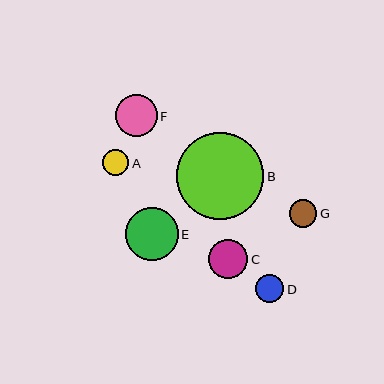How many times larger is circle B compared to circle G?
Circle B is approximately 3.2 times the size of circle G.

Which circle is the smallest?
Circle A is the smallest with a size of approximately 26 pixels.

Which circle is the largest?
Circle B is the largest with a size of approximately 87 pixels.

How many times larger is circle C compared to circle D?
Circle C is approximately 1.4 times the size of circle D.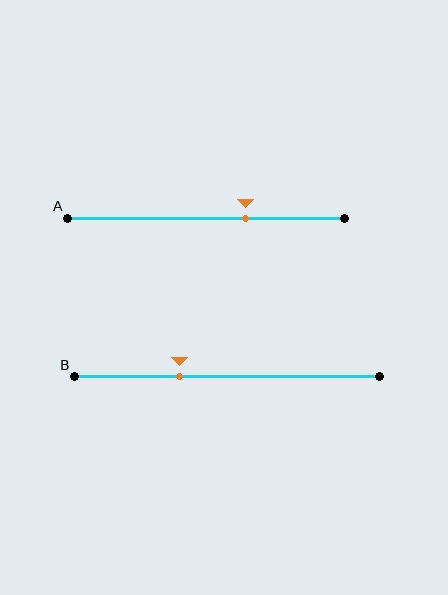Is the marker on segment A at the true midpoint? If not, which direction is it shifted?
No, the marker on segment A is shifted to the right by about 15% of the segment length.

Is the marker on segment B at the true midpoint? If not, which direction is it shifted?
No, the marker on segment B is shifted to the left by about 16% of the segment length.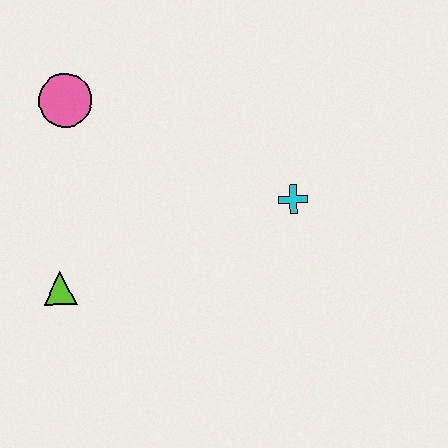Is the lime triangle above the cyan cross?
No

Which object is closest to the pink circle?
The lime triangle is closest to the pink circle.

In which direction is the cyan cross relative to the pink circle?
The cyan cross is to the right of the pink circle.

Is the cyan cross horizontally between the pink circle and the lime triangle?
No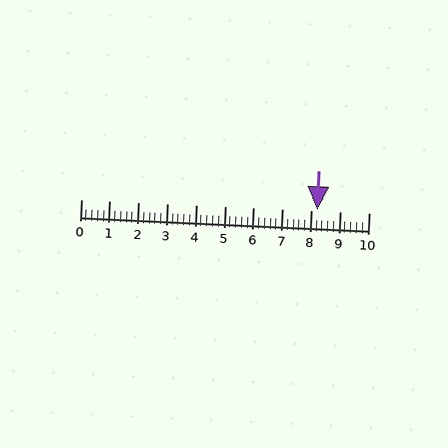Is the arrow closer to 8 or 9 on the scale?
The arrow is closer to 8.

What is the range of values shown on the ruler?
The ruler shows values from 0 to 10.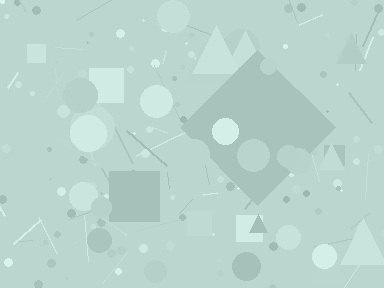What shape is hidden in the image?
A diamond is hidden in the image.